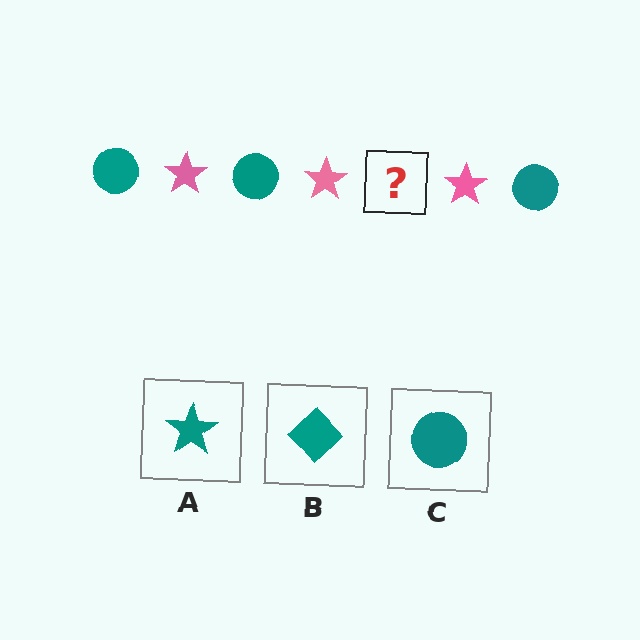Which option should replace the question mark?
Option C.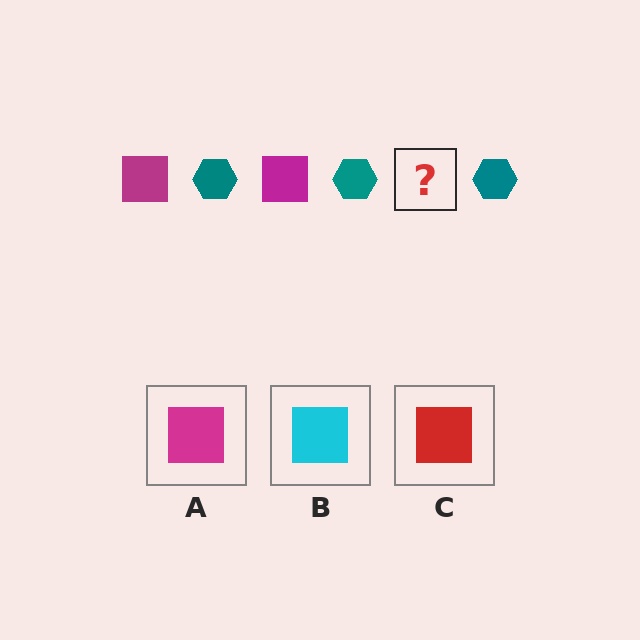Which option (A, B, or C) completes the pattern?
A.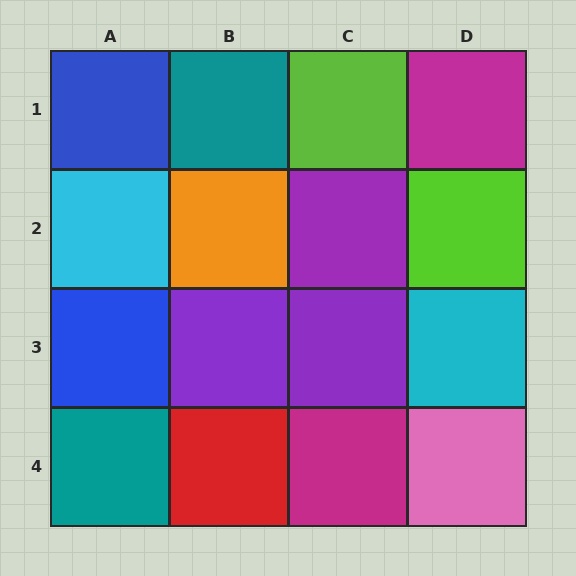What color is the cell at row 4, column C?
Magenta.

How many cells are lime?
2 cells are lime.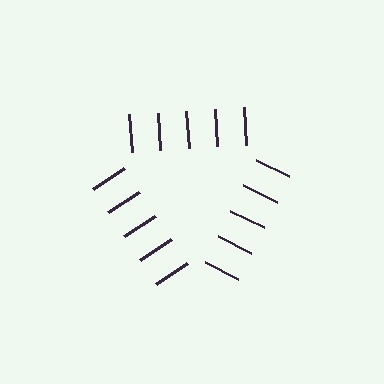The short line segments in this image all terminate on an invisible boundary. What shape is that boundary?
An illusory triangle — the line segments terminate on its edges but no continuous stroke is drawn.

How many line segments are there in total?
15 — 5 along each of the 3 edges.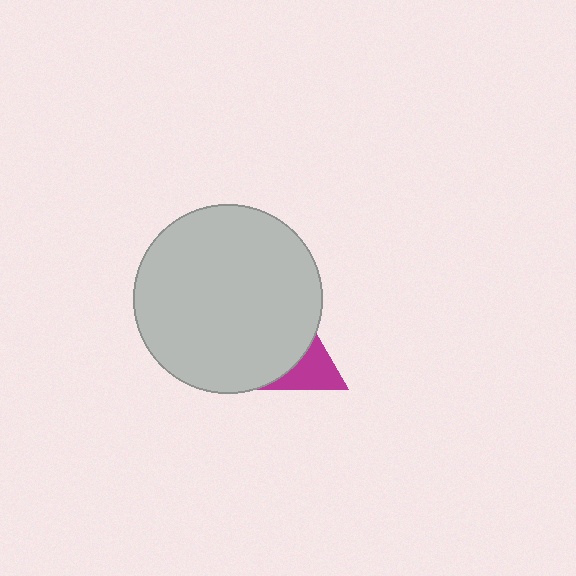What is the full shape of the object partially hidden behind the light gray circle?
The partially hidden object is a magenta triangle.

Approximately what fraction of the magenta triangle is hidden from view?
Roughly 62% of the magenta triangle is hidden behind the light gray circle.